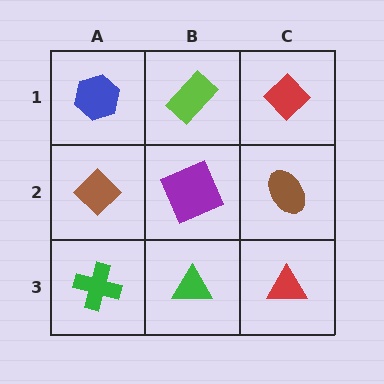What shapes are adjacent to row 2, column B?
A lime rectangle (row 1, column B), a green triangle (row 3, column B), a brown diamond (row 2, column A), a brown ellipse (row 2, column C).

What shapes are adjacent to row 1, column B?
A purple square (row 2, column B), a blue hexagon (row 1, column A), a red diamond (row 1, column C).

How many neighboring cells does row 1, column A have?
2.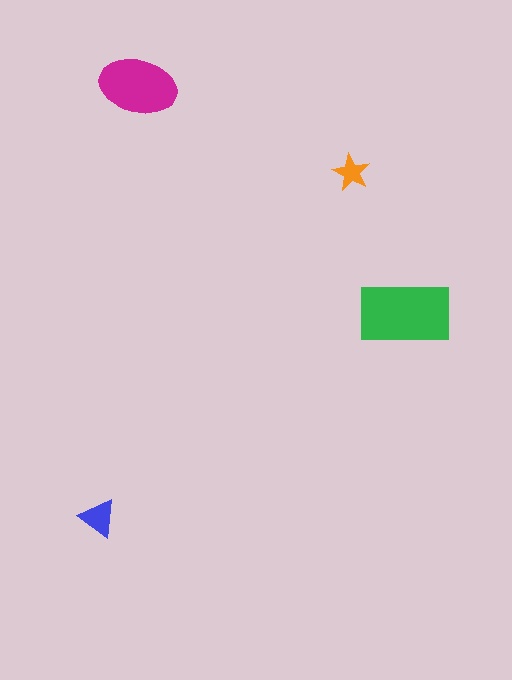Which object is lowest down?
The blue triangle is bottommost.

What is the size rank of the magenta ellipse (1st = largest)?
2nd.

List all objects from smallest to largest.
The orange star, the blue triangle, the magenta ellipse, the green rectangle.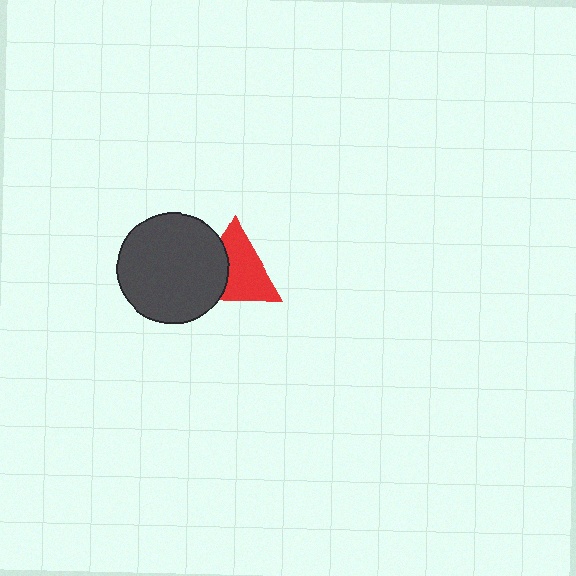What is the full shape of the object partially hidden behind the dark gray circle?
The partially hidden object is a red triangle.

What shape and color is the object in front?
The object in front is a dark gray circle.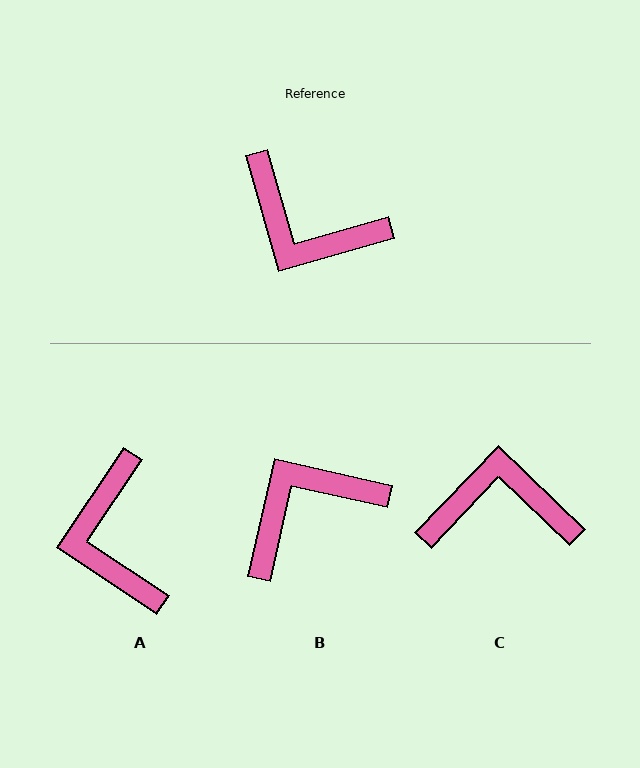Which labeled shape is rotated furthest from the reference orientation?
C, about 150 degrees away.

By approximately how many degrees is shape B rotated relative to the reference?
Approximately 119 degrees clockwise.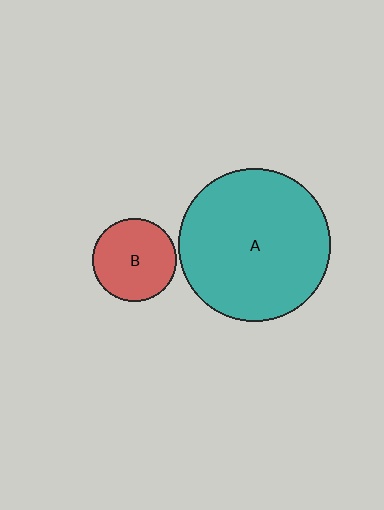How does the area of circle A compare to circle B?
Approximately 3.3 times.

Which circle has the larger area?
Circle A (teal).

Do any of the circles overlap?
No, none of the circles overlap.